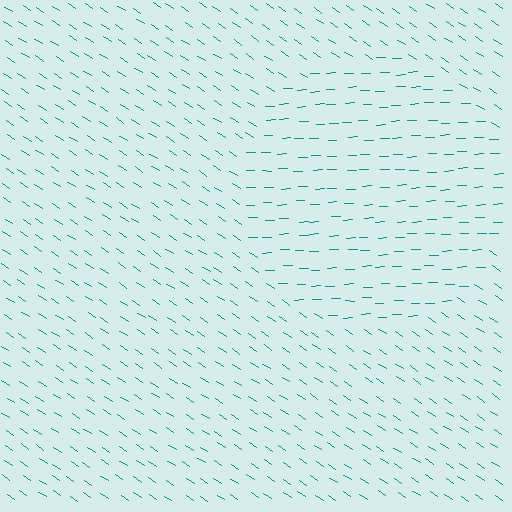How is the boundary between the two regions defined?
The boundary is defined purely by a change in line orientation (approximately 35 degrees difference). All lines are the same color and thickness.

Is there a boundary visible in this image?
Yes, there is a texture boundary formed by a change in line orientation.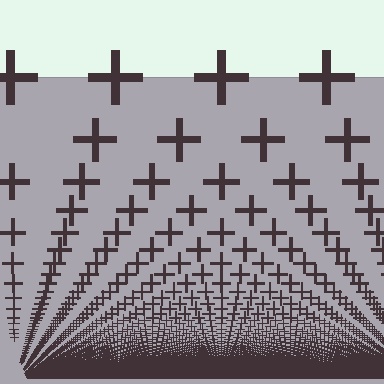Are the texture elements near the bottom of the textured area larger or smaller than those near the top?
Smaller. The gradient is inverted — elements near the bottom are smaller and denser.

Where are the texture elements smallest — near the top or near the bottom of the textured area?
Near the bottom.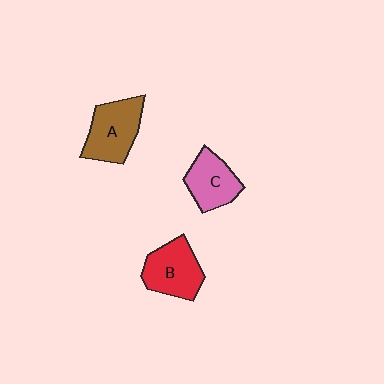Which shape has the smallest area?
Shape C (pink).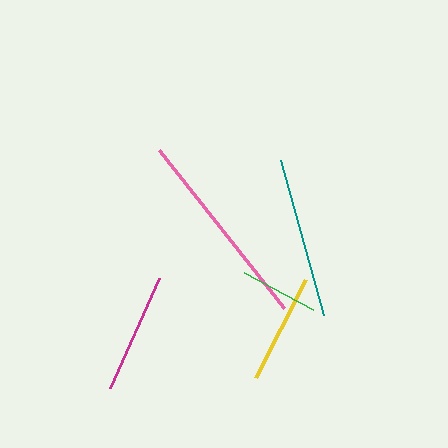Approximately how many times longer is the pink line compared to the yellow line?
The pink line is approximately 1.8 times the length of the yellow line.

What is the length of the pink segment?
The pink segment is approximately 202 pixels long.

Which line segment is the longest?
The pink line is the longest at approximately 202 pixels.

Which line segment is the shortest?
The green line is the shortest at approximately 78 pixels.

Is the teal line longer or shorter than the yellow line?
The teal line is longer than the yellow line.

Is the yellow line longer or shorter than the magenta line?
The magenta line is longer than the yellow line.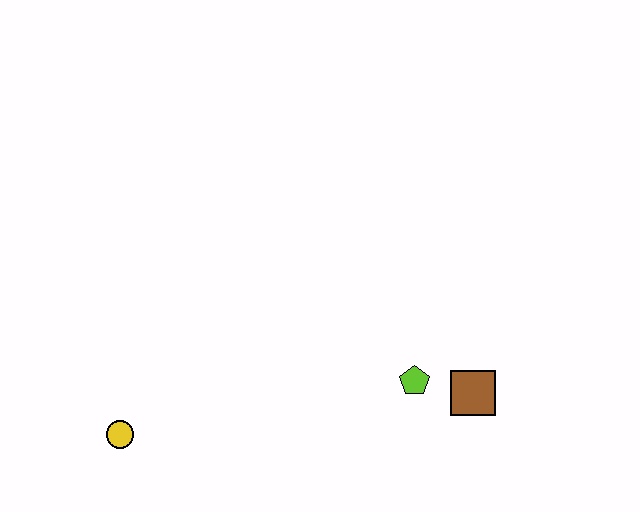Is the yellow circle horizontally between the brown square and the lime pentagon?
No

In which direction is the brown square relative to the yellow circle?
The brown square is to the right of the yellow circle.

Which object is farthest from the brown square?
The yellow circle is farthest from the brown square.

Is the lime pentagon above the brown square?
Yes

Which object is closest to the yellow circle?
The lime pentagon is closest to the yellow circle.